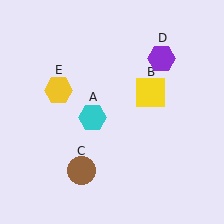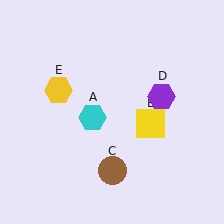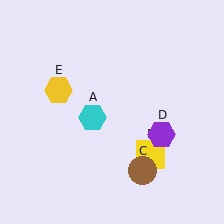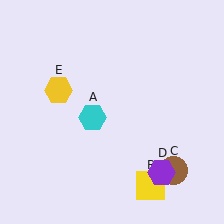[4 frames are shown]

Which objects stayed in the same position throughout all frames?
Cyan hexagon (object A) and yellow hexagon (object E) remained stationary.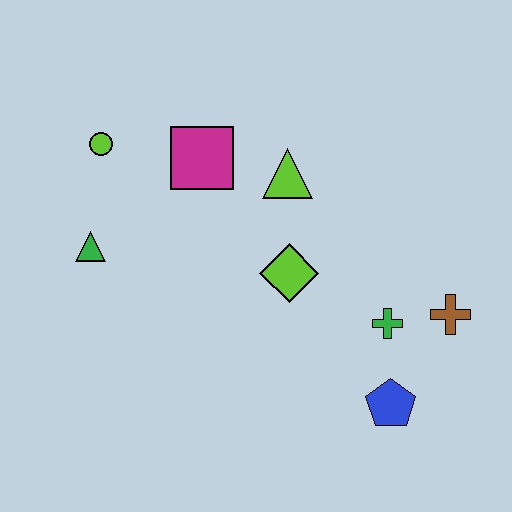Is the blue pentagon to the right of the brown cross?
No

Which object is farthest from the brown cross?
The lime circle is farthest from the brown cross.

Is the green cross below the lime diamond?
Yes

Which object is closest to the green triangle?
The lime circle is closest to the green triangle.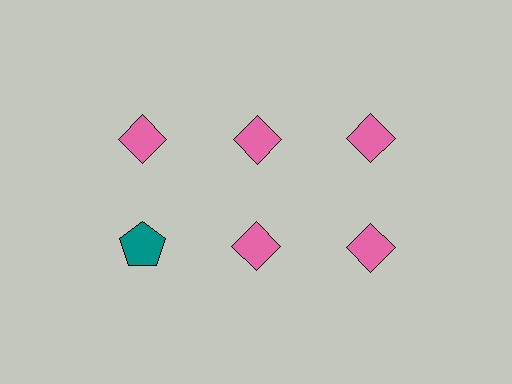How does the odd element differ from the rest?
It differs in both color (teal instead of pink) and shape (pentagon instead of diamond).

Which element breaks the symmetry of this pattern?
The teal pentagon in the second row, leftmost column breaks the symmetry. All other shapes are pink diamonds.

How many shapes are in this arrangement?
There are 6 shapes arranged in a grid pattern.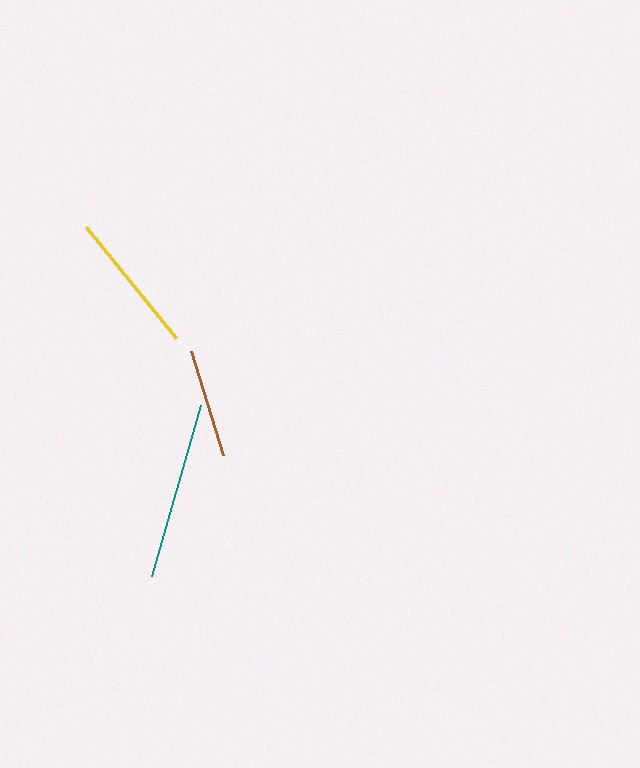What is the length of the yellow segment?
The yellow segment is approximately 143 pixels long.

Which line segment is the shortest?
The brown line is the shortest at approximately 109 pixels.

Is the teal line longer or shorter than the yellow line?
The teal line is longer than the yellow line.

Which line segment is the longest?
The teal line is the longest at approximately 178 pixels.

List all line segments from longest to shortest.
From longest to shortest: teal, yellow, brown.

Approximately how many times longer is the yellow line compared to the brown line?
The yellow line is approximately 1.3 times the length of the brown line.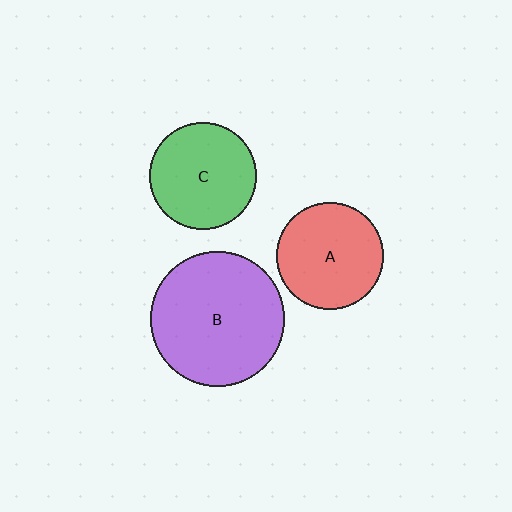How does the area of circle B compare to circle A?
Approximately 1.6 times.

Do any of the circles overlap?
No, none of the circles overlap.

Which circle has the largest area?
Circle B (purple).